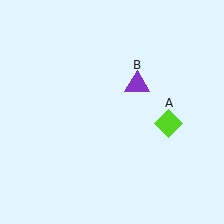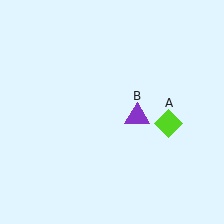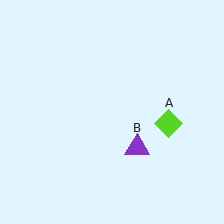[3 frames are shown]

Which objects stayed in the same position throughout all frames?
Lime diamond (object A) remained stationary.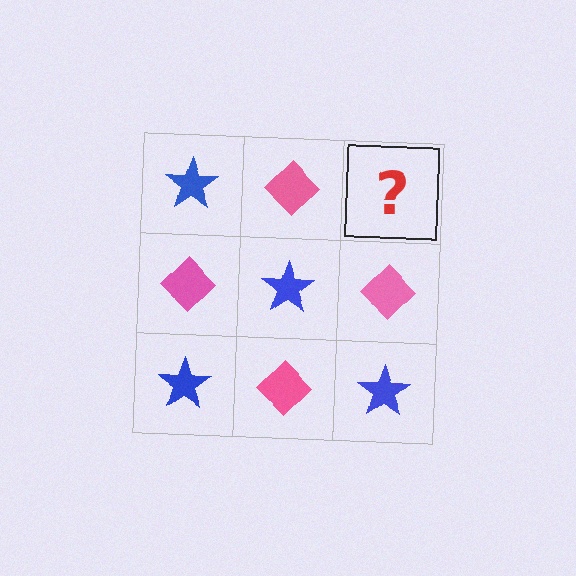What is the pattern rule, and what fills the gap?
The rule is that it alternates blue star and pink diamond in a checkerboard pattern. The gap should be filled with a blue star.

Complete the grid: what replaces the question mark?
The question mark should be replaced with a blue star.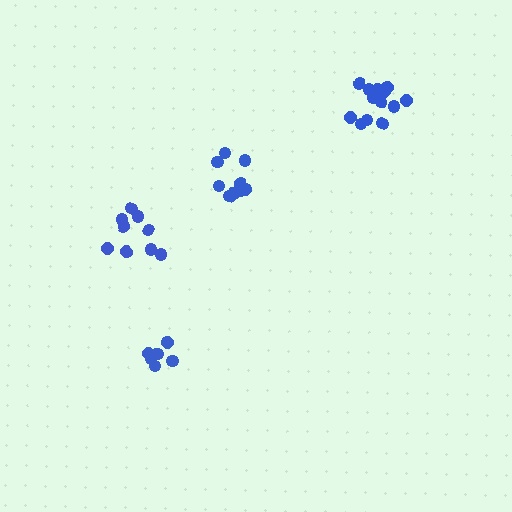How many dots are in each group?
Group 1: 8 dots, Group 2: 9 dots, Group 3: 13 dots, Group 4: 11 dots (41 total).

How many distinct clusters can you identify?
There are 4 distinct clusters.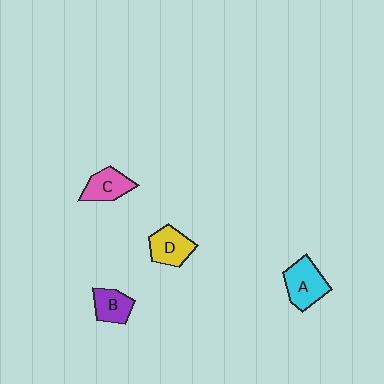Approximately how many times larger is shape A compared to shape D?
Approximately 1.2 times.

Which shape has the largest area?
Shape A (cyan).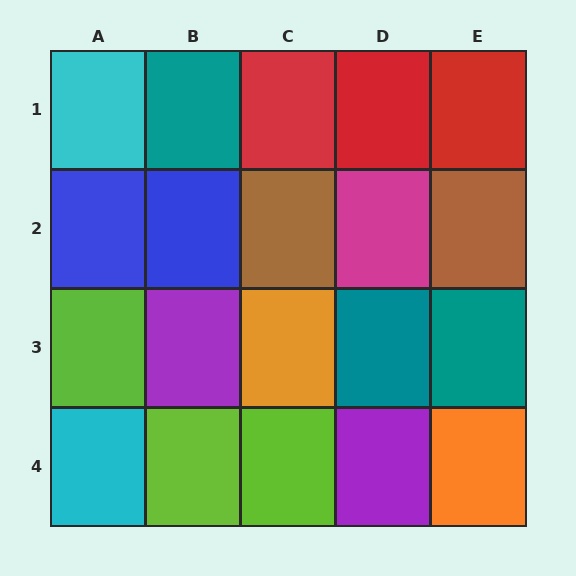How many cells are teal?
3 cells are teal.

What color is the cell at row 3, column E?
Teal.